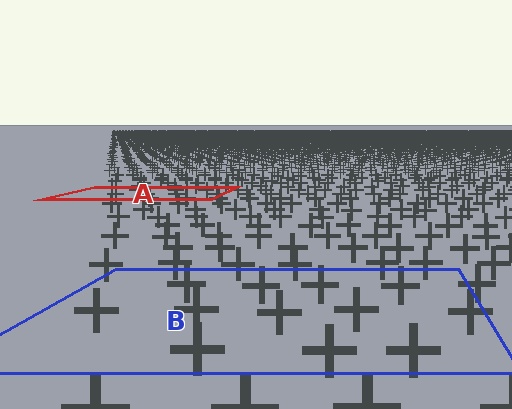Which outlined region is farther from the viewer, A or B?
Region A is farther from the viewer — the texture elements inside it appear smaller and more densely packed.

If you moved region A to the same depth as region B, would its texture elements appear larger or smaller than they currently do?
They would appear larger. At a closer depth, the same texture elements are projected at a bigger on-screen size.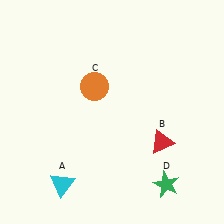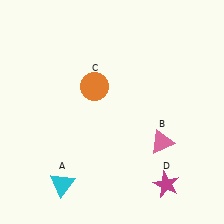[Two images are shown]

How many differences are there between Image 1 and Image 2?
There are 2 differences between the two images.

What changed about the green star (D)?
In Image 1, D is green. In Image 2, it changed to magenta.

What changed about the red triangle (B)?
In Image 1, B is red. In Image 2, it changed to pink.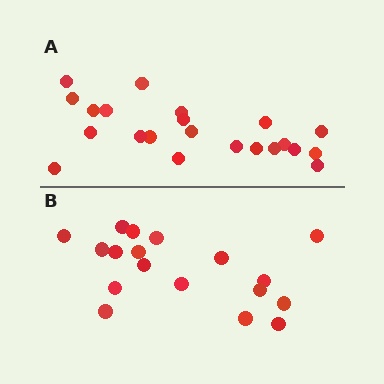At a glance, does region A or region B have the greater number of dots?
Region A (the top region) has more dots.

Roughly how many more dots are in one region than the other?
Region A has about 4 more dots than region B.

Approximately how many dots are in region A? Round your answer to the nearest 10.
About 20 dots. (The exact count is 22, which rounds to 20.)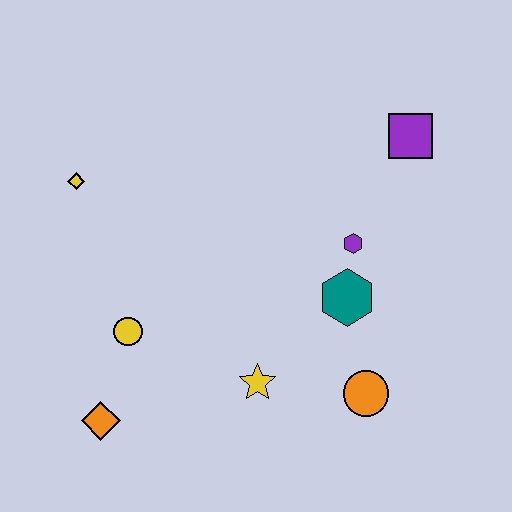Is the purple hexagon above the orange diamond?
Yes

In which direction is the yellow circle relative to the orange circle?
The yellow circle is to the left of the orange circle.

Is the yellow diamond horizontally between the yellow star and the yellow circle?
No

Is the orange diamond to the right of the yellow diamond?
Yes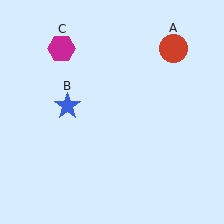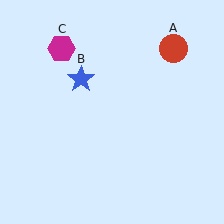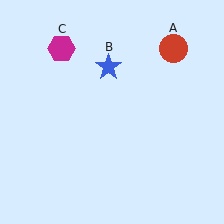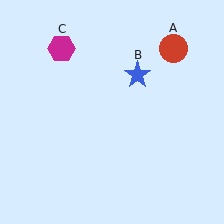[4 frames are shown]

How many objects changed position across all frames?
1 object changed position: blue star (object B).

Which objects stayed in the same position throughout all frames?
Red circle (object A) and magenta hexagon (object C) remained stationary.